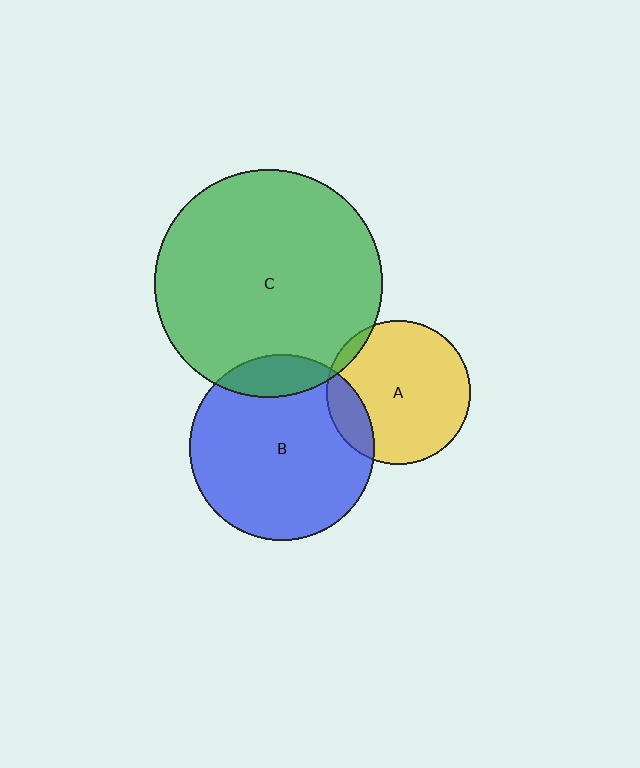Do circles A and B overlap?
Yes.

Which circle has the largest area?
Circle C (green).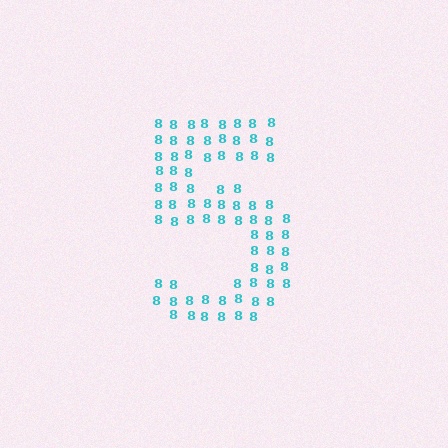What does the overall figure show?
The overall figure shows the digit 5.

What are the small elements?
The small elements are digit 8's.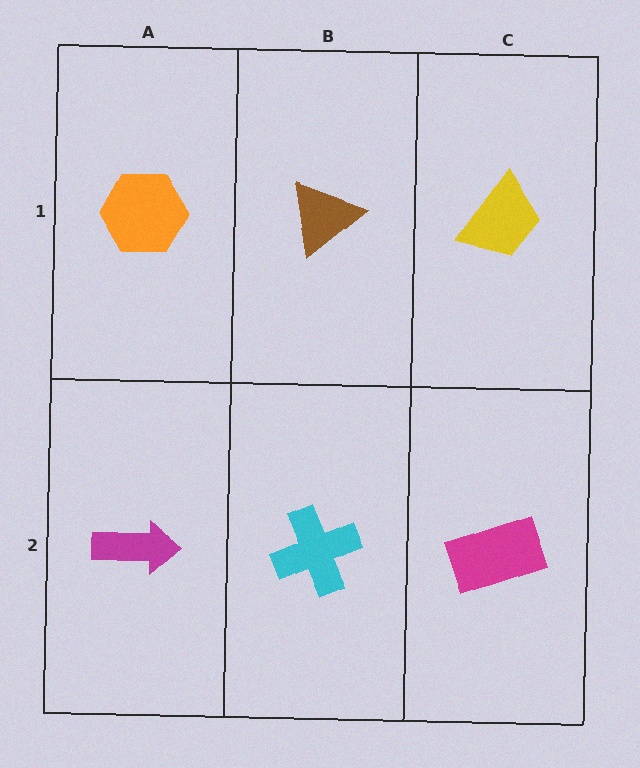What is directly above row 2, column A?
An orange hexagon.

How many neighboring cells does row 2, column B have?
3.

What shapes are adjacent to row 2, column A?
An orange hexagon (row 1, column A), a cyan cross (row 2, column B).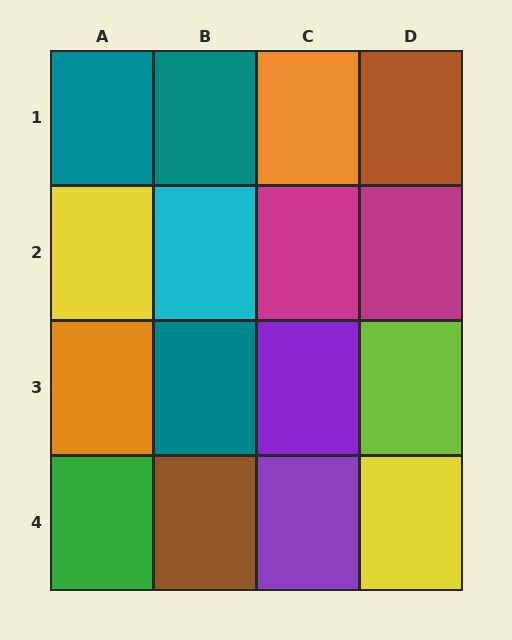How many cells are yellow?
2 cells are yellow.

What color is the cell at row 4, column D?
Yellow.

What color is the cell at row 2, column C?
Magenta.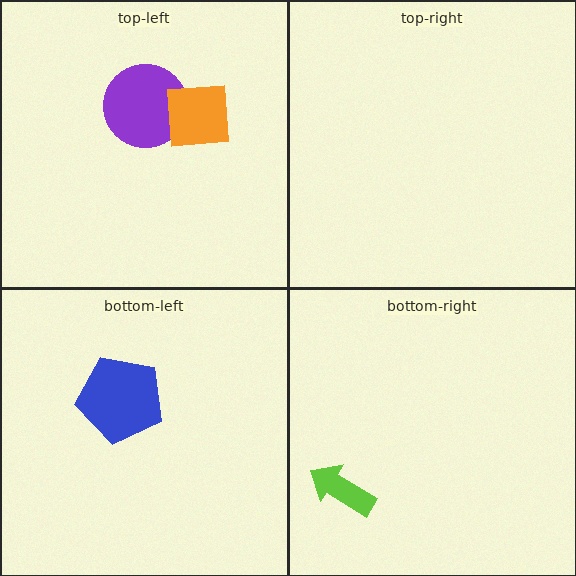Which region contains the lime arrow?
The bottom-right region.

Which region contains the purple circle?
The top-left region.